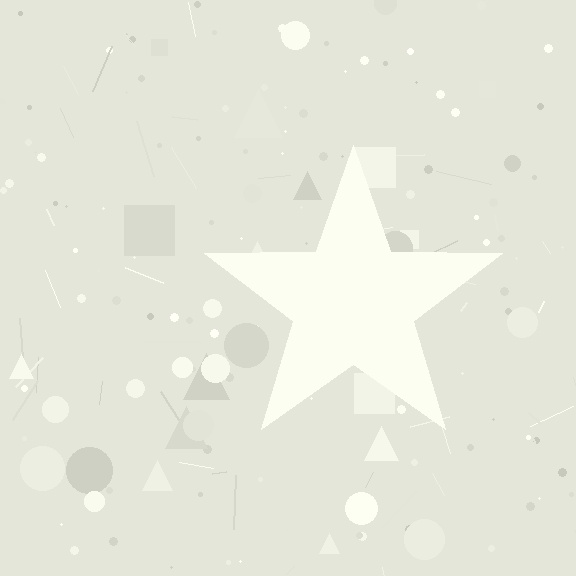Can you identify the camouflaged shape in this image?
The camouflaged shape is a star.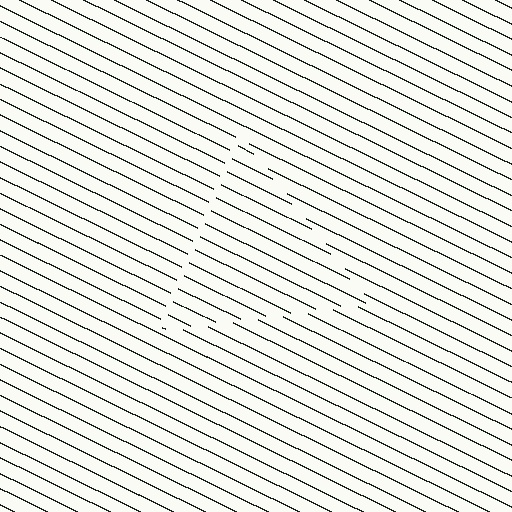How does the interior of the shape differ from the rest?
The interior of the shape contains the same grating, shifted by half a period — the contour is defined by the phase discontinuity where line-ends from the inner and outer gratings abut.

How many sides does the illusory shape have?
3 sides — the line-ends trace a triangle.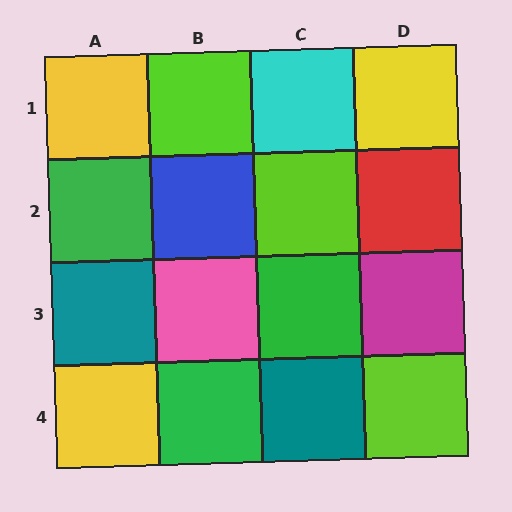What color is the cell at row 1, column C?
Cyan.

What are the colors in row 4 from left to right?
Yellow, green, teal, lime.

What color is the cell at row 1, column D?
Yellow.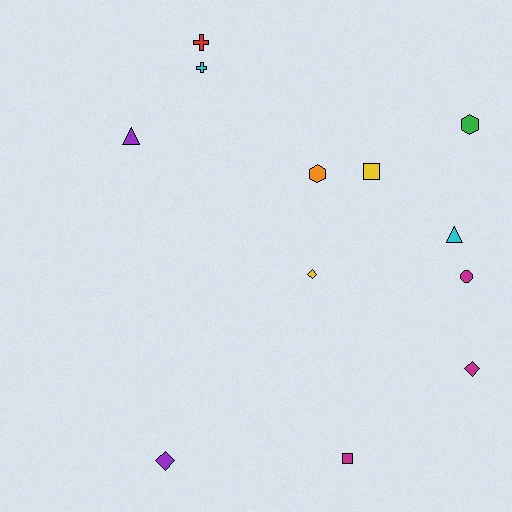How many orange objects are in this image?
There is 1 orange object.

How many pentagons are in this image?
There are no pentagons.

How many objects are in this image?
There are 12 objects.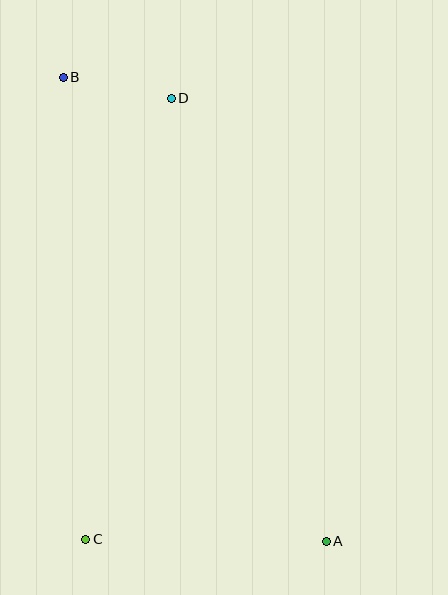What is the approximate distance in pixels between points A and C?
The distance between A and C is approximately 241 pixels.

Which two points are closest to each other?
Points B and D are closest to each other.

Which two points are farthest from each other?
Points A and B are farthest from each other.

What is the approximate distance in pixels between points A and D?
The distance between A and D is approximately 469 pixels.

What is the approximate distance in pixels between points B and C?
The distance between B and C is approximately 463 pixels.